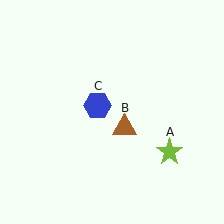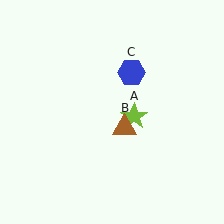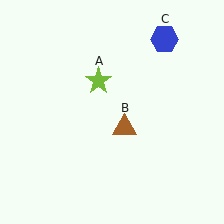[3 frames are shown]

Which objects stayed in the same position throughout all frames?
Brown triangle (object B) remained stationary.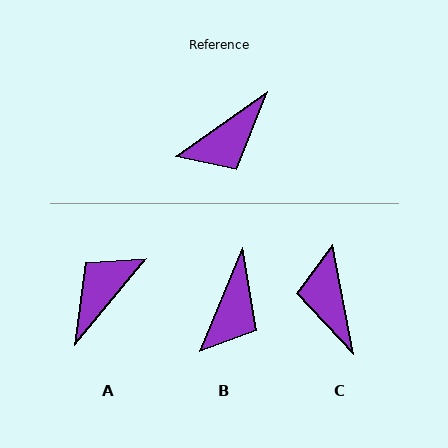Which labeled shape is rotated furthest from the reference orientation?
A, about 165 degrees away.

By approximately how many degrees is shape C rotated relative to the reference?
Approximately 115 degrees clockwise.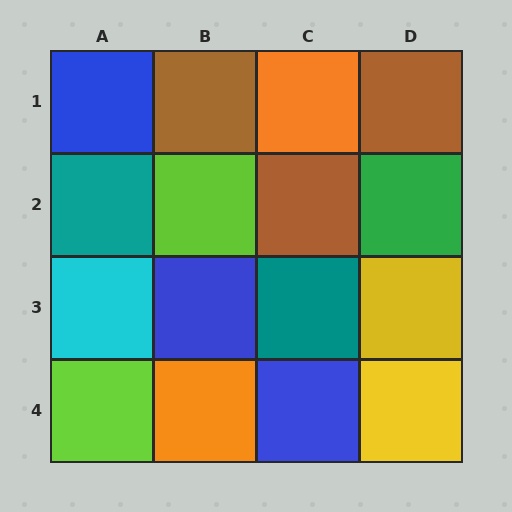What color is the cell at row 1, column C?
Orange.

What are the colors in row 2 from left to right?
Teal, lime, brown, green.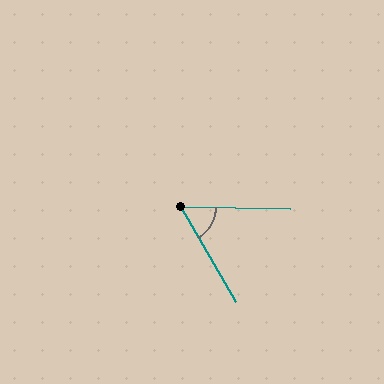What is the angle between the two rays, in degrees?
Approximately 58 degrees.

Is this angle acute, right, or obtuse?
It is acute.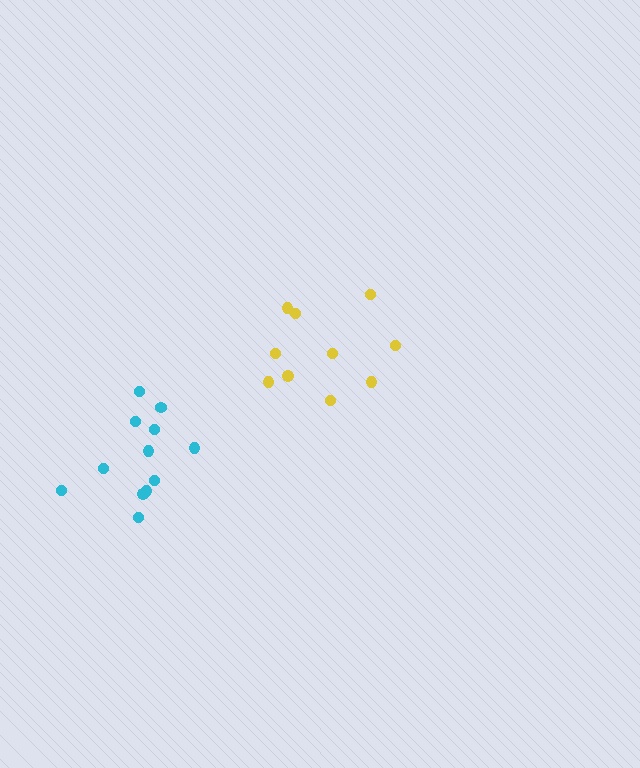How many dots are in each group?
Group 1: 10 dots, Group 2: 12 dots (22 total).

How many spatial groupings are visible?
There are 2 spatial groupings.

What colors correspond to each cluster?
The clusters are colored: yellow, cyan.